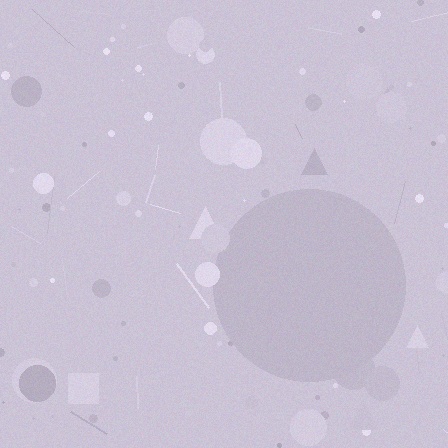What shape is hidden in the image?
A circle is hidden in the image.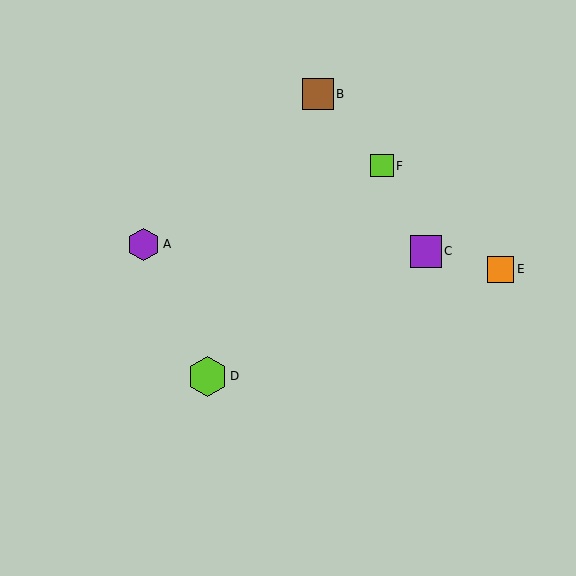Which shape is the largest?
The lime hexagon (labeled D) is the largest.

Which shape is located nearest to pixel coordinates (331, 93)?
The brown square (labeled B) at (318, 94) is nearest to that location.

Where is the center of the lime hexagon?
The center of the lime hexagon is at (208, 376).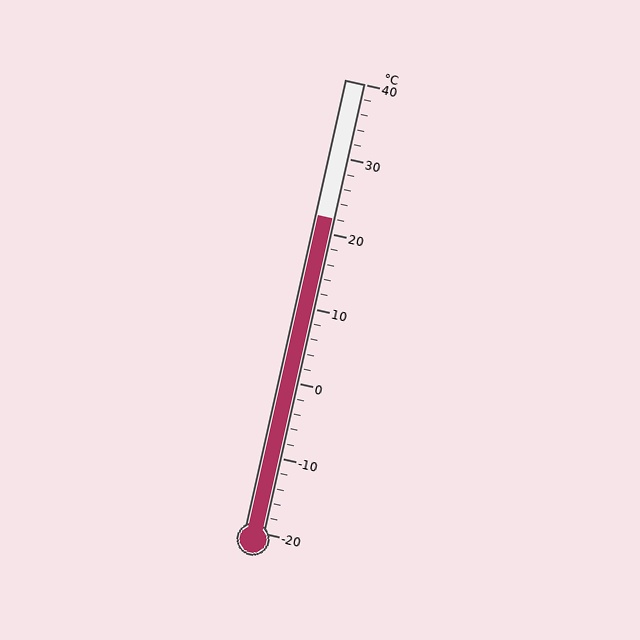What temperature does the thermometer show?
The thermometer shows approximately 22°C.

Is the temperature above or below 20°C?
The temperature is above 20°C.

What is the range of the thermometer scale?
The thermometer scale ranges from -20°C to 40°C.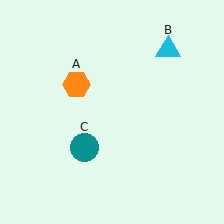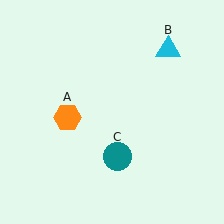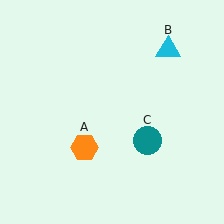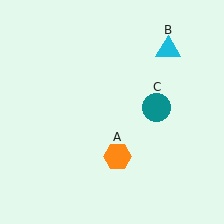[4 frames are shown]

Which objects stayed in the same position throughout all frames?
Cyan triangle (object B) remained stationary.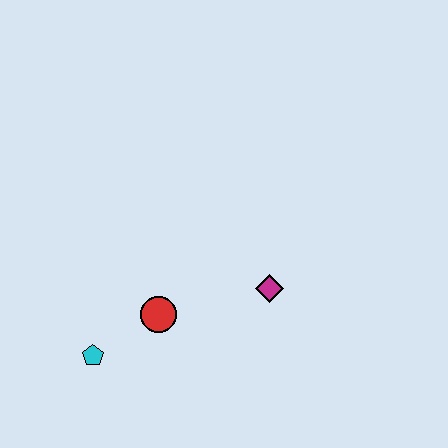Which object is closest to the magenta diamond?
The red circle is closest to the magenta diamond.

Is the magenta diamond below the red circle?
No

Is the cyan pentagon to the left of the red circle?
Yes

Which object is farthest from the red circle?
The magenta diamond is farthest from the red circle.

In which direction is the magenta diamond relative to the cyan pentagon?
The magenta diamond is to the right of the cyan pentagon.